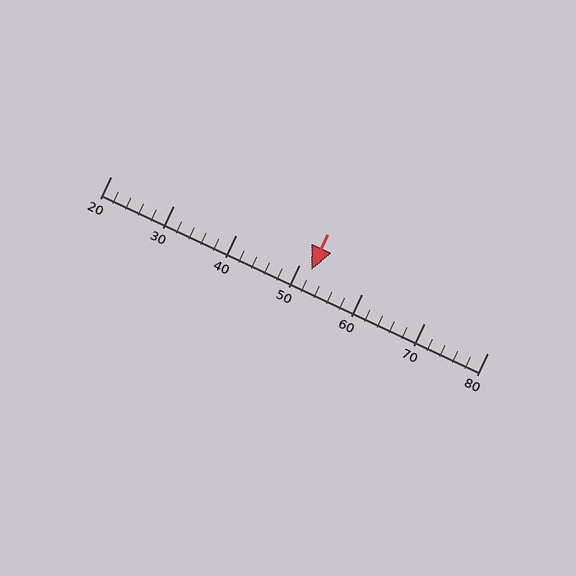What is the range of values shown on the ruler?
The ruler shows values from 20 to 80.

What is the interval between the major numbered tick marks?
The major tick marks are spaced 10 units apart.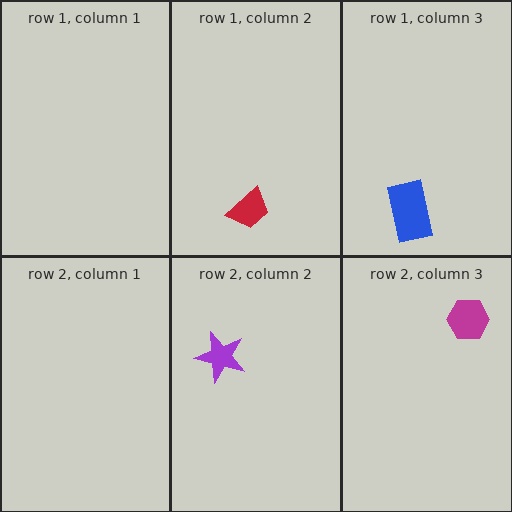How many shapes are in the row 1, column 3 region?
1.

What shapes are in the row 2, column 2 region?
The purple star.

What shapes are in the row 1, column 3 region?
The blue rectangle.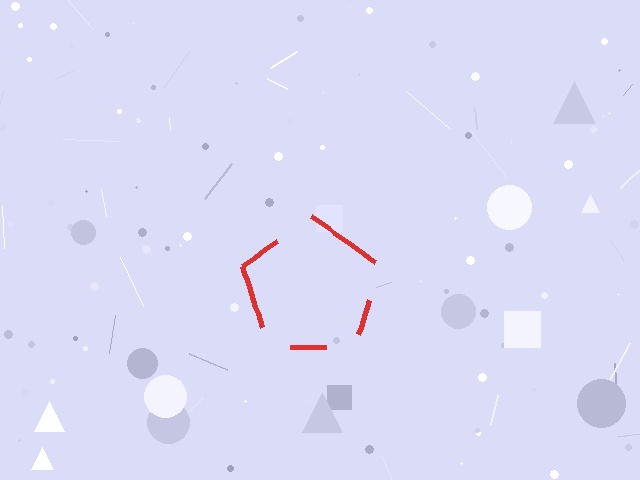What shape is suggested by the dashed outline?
The dashed outline suggests a pentagon.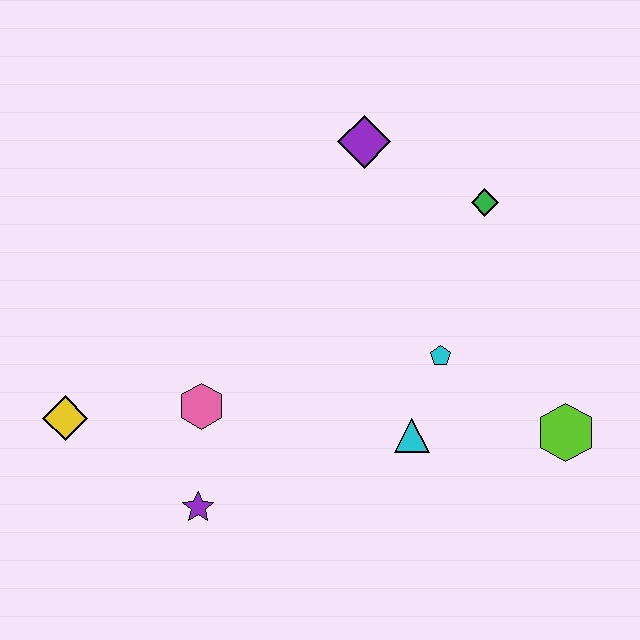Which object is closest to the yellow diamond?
The pink hexagon is closest to the yellow diamond.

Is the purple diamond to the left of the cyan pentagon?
Yes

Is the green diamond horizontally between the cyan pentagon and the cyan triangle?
No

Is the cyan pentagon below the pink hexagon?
No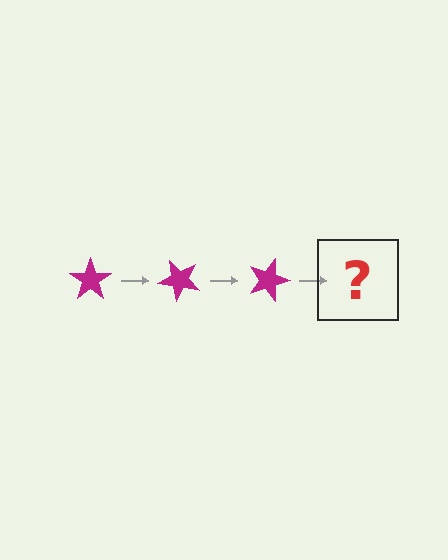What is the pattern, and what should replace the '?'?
The pattern is that the star rotates 45 degrees each step. The '?' should be a magenta star rotated 135 degrees.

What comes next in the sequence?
The next element should be a magenta star rotated 135 degrees.